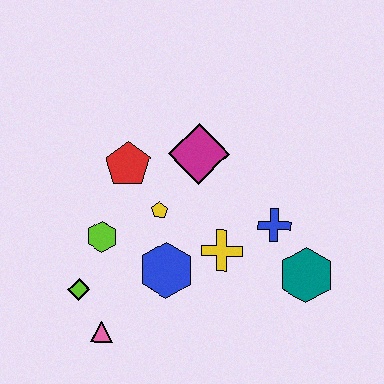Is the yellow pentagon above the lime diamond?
Yes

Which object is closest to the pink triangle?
The lime diamond is closest to the pink triangle.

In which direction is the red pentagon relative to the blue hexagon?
The red pentagon is above the blue hexagon.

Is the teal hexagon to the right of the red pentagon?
Yes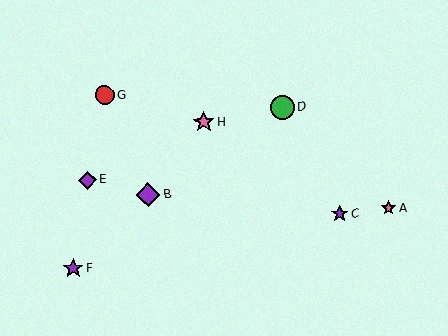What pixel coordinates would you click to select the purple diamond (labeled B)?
Click at (148, 195) to select the purple diamond B.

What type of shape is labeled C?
Shape C is a purple star.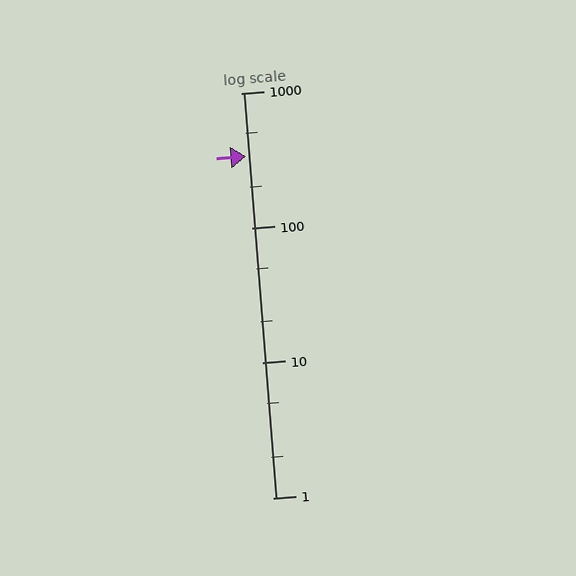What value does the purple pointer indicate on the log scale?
The pointer indicates approximately 340.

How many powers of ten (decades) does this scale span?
The scale spans 3 decades, from 1 to 1000.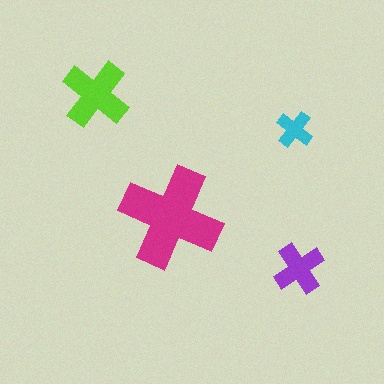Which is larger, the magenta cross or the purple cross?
The magenta one.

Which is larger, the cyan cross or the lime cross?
The lime one.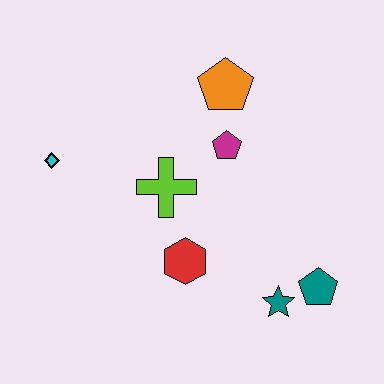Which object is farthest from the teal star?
The cyan diamond is farthest from the teal star.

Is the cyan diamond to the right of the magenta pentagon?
No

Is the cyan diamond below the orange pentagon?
Yes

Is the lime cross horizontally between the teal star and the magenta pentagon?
No